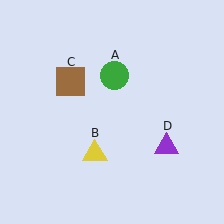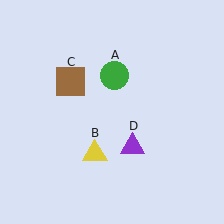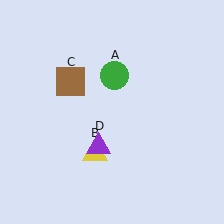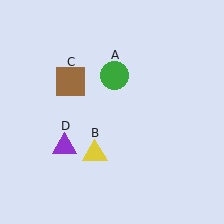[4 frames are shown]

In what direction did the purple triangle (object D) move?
The purple triangle (object D) moved left.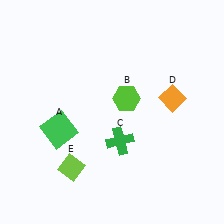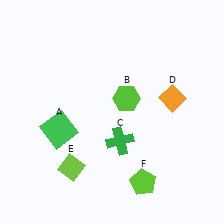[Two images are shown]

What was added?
A lime pentagon (F) was added in Image 2.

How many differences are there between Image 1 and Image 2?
There is 1 difference between the two images.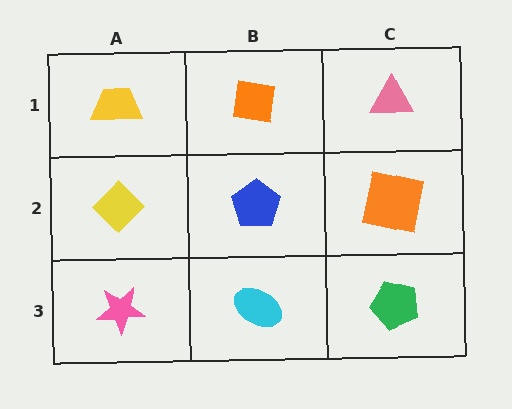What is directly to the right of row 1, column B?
A pink triangle.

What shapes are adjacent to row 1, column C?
An orange square (row 2, column C), an orange square (row 1, column B).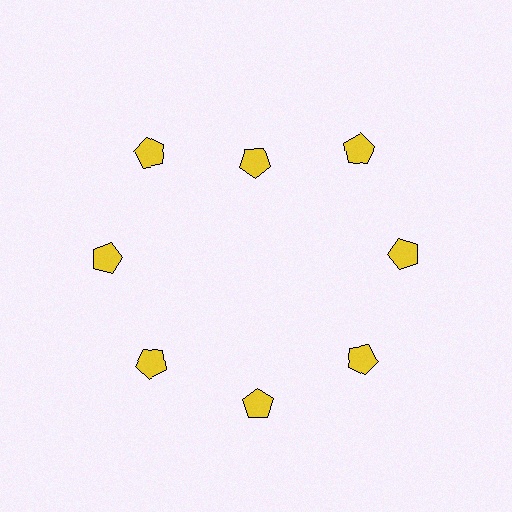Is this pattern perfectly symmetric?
No. The 8 yellow pentagons are arranged in a ring, but one element near the 12 o'clock position is pulled inward toward the center, breaking the 8-fold rotational symmetry.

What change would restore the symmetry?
The symmetry would be restored by moving it outward, back onto the ring so that all 8 pentagons sit at equal angles and equal distance from the center.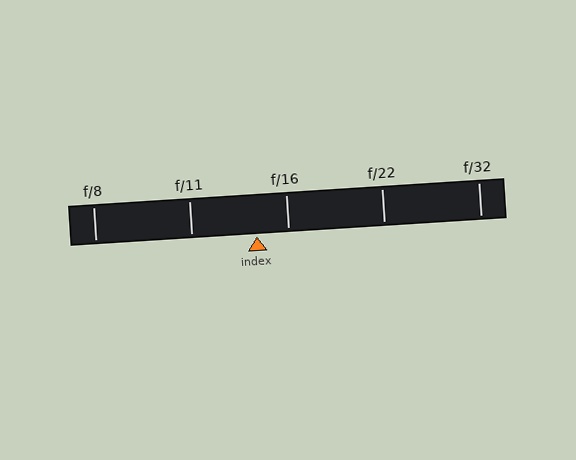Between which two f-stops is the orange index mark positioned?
The index mark is between f/11 and f/16.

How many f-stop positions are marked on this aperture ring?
There are 5 f-stop positions marked.